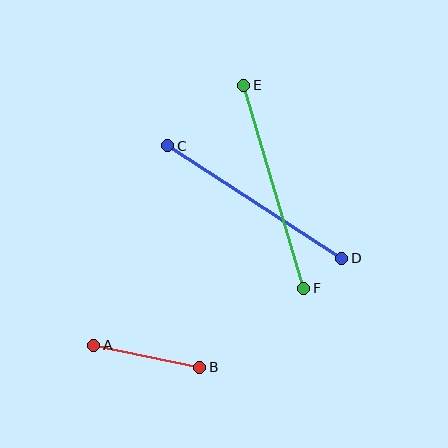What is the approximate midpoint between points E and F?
The midpoint is at approximately (274, 187) pixels.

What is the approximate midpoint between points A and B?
The midpoint is at approximately (147, 356) pixels.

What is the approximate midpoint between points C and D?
The midpoint is at approximately (255, 202) pixels.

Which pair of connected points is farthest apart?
Points E and F are farthest apart.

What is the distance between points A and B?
The distance is approximately 108 pixels.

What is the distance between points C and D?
The distance is approximately 207 pixels.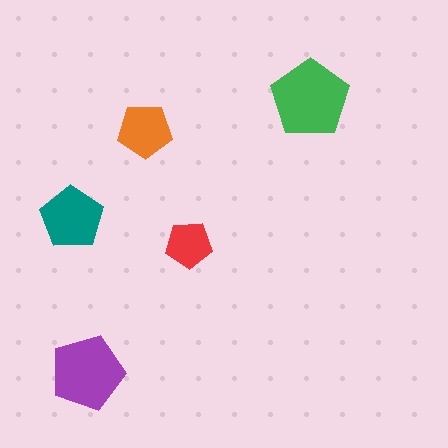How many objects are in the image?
There are 5 objects in the image.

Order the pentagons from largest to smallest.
the green one, the purple one, the teal one, the orange one, the red one.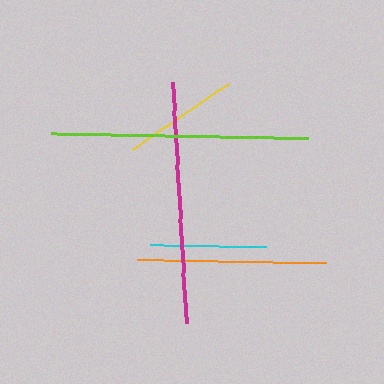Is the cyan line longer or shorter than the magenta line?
The magenta line is longer than the cyan line.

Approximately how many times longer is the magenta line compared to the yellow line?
The magenta line is approximately 2.1 times the length of the yellow line.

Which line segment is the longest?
The lime line is the longest at approximately 257 pixels.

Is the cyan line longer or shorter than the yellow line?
The yellow line is longer than the cyan line.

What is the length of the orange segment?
The orange segment is approximately 190 pixels long.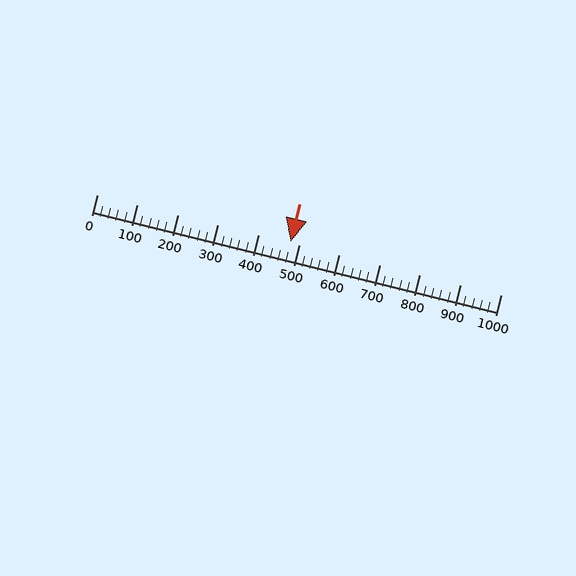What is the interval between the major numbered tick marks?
The major tick marks are spaced 100 units apart.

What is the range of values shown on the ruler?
The ruler shows values from 0 to 1000.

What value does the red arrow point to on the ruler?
The red arrow points to approximately 480.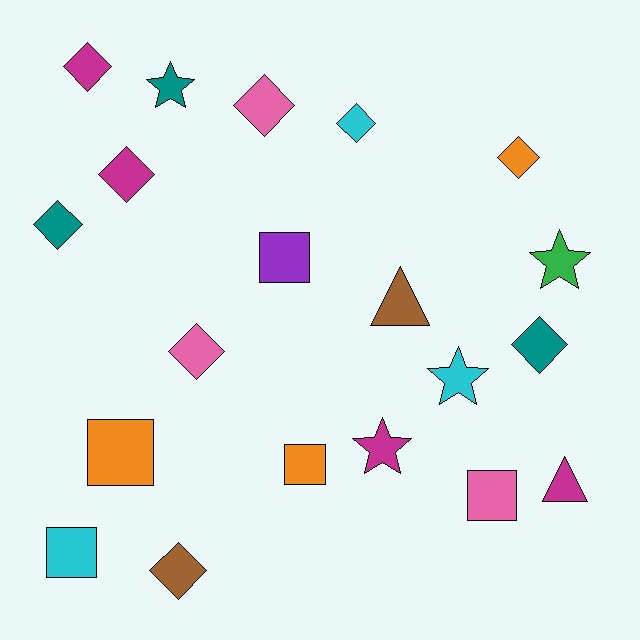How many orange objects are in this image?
There are 3 orange objects.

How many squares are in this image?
There are 5 squares.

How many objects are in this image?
There are 20 objects.